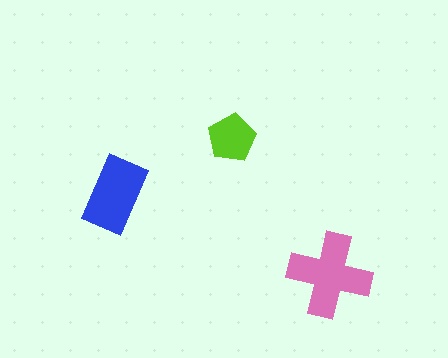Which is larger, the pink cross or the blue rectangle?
The pink cross.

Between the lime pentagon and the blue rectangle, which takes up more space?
The blue rectangle.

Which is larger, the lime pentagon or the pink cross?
The pink cross.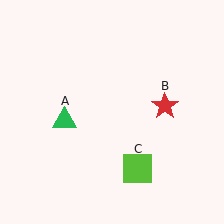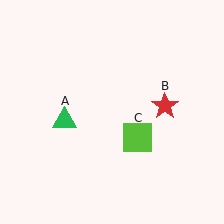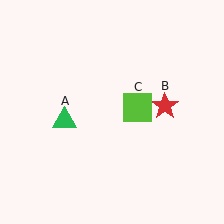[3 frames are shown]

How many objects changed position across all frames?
1 object changed position: lime square (object C).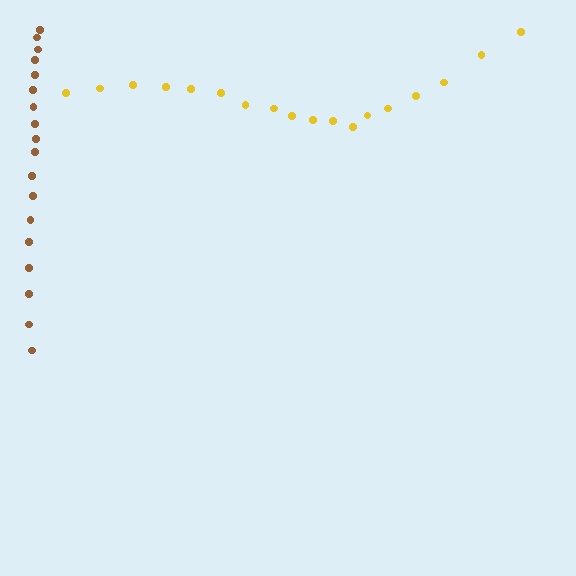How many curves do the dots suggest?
There are 2 distinct paths.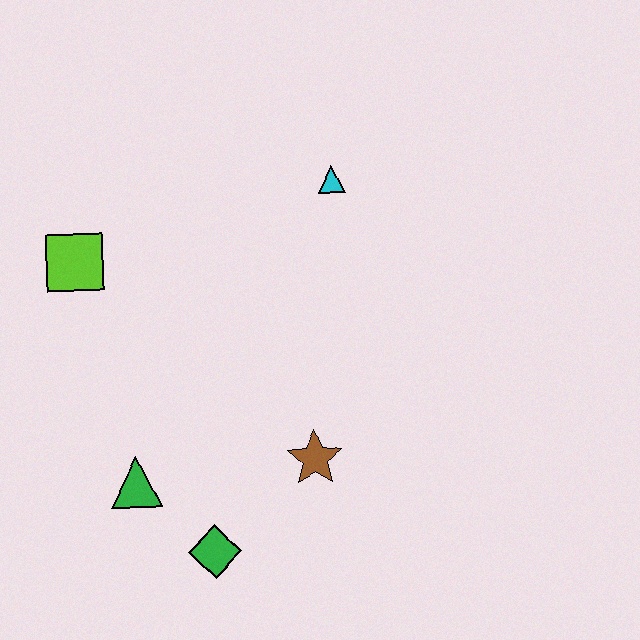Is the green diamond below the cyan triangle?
Yes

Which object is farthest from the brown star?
The lime square is farthest from the brown star.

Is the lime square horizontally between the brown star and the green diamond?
No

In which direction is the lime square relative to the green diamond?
The lime square is above the green diamond.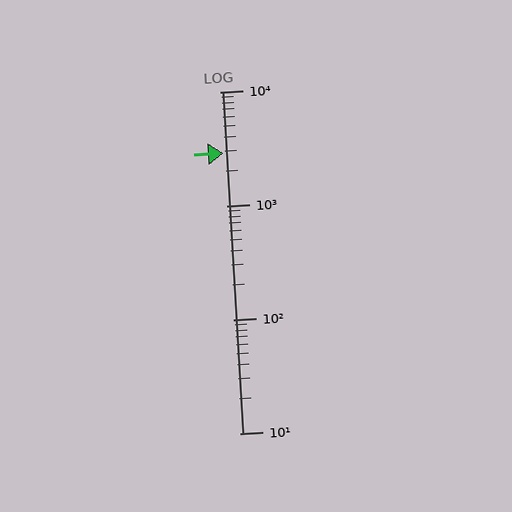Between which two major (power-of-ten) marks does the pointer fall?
The pointer is between 1000 and 10000.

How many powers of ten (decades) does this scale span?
The scale spans 3 decades, from 10 to 10000.